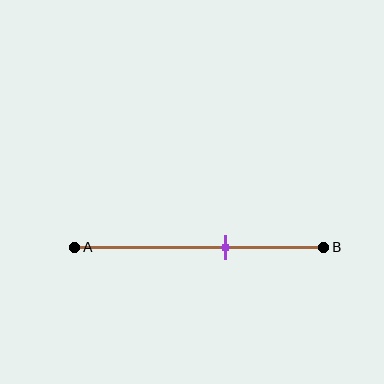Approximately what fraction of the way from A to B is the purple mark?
The purple mark is approximately 60% of the way from A to B.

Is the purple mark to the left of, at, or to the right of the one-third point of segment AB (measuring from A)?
The purple mark is to the right of the one-third point of segment AB.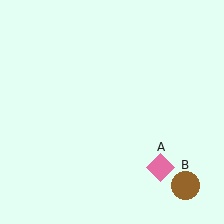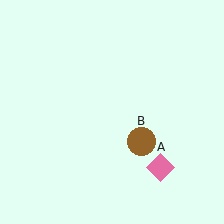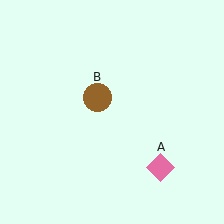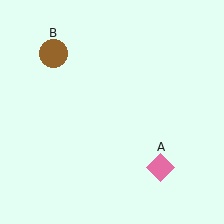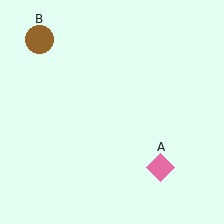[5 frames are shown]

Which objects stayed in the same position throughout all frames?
Pink diamond (object A) remained stationary.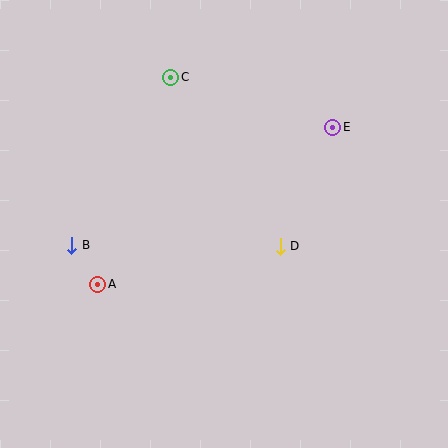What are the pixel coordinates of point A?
Point A is at (98, 284).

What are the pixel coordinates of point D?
Point D is at (280, 246).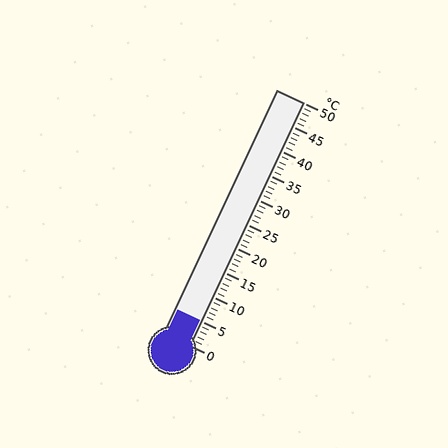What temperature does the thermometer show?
The thermometer shows approximately 5°C.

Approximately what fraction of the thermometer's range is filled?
The thermometer is filled to approximately 10% of its range.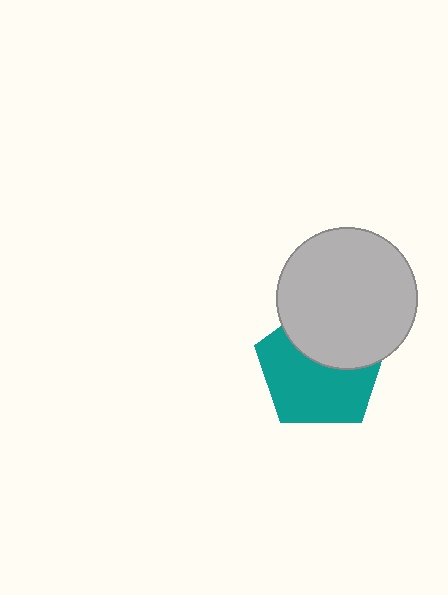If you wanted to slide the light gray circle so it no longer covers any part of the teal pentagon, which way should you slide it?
Slide it up — that is the most direct way to separate the two shapes.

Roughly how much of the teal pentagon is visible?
About half of it is visible (roughly 61%).